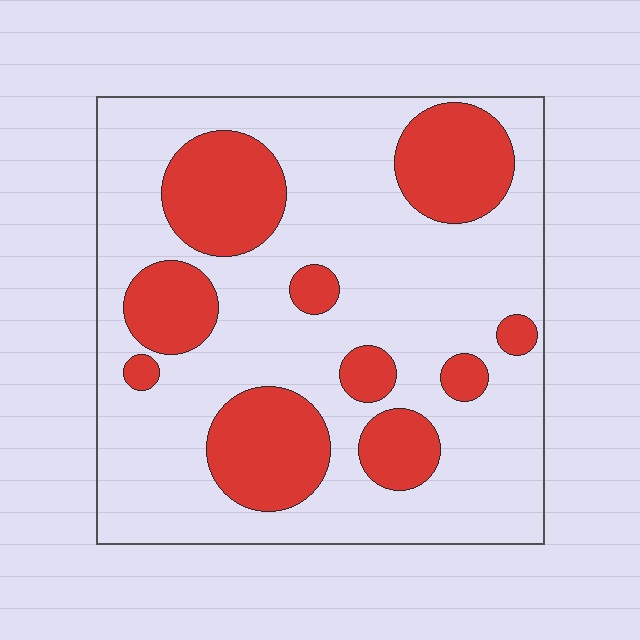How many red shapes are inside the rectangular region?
10.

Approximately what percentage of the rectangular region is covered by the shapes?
Approximately 30%.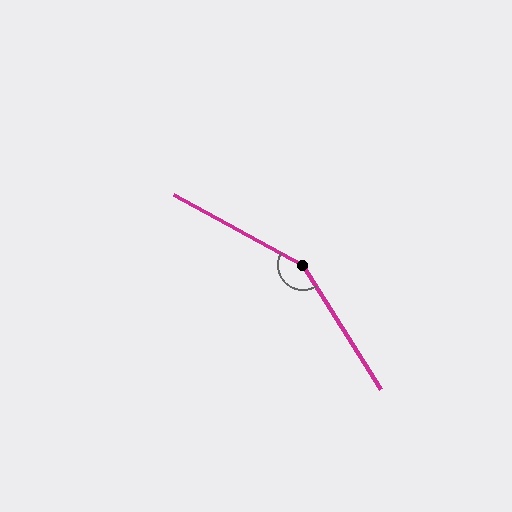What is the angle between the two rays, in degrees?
Approximately 151 degrees.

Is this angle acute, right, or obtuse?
It is obtuse.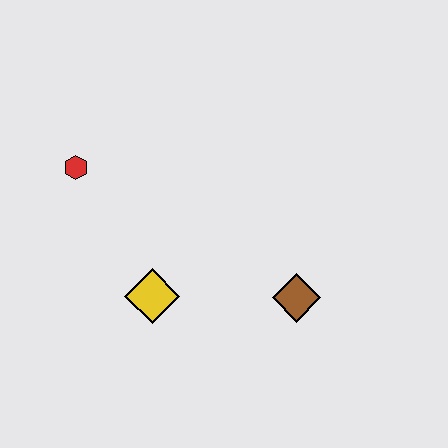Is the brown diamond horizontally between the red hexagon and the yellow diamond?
No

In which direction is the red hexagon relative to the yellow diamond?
The red hexagon is above the yellow diamond.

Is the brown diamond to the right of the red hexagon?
Yes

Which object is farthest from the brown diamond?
The red hexagon is farthest from the brown diamond.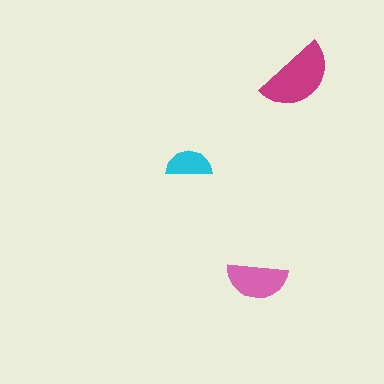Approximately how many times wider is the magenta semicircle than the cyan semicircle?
About 1.5 times wider.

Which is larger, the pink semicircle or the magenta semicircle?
The magenta one.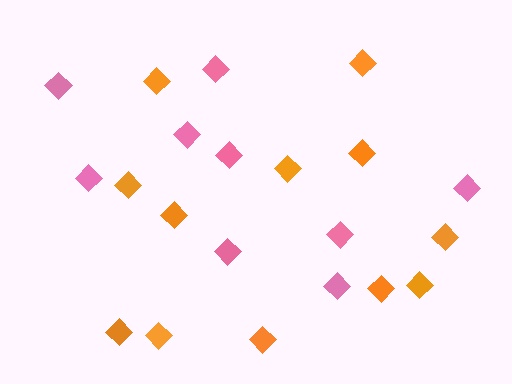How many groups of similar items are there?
There are 2 groups: one group of pink diamonds (9) and one group of orange diamonds (12).